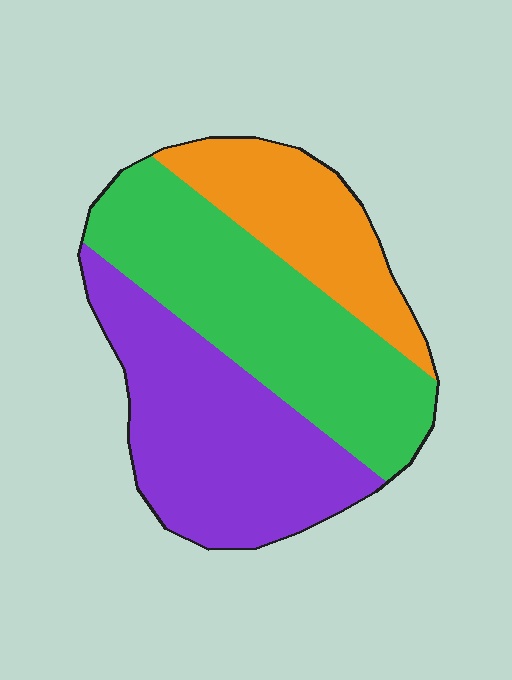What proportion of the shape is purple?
Purple covers 38% of the shape.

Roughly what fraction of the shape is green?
Green takes up about two fifths (2/5) of the shape.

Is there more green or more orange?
Green.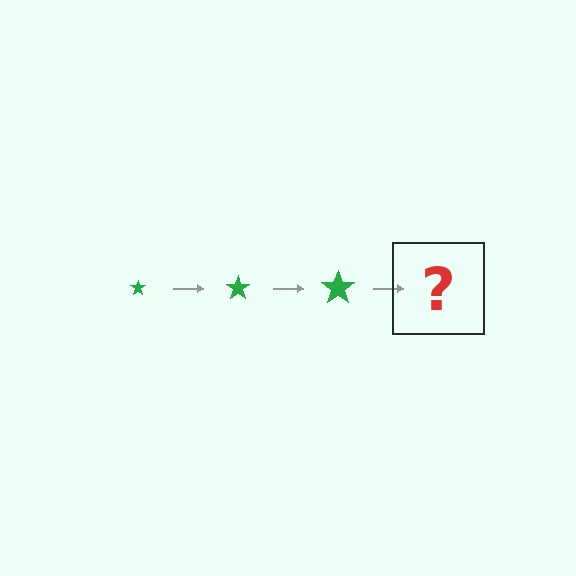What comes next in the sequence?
The next element should be a green star, larger than the previous one.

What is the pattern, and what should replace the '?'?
The pattern is that the star gets progressively larger each step. The '?' should be a green star, larger than the previous one.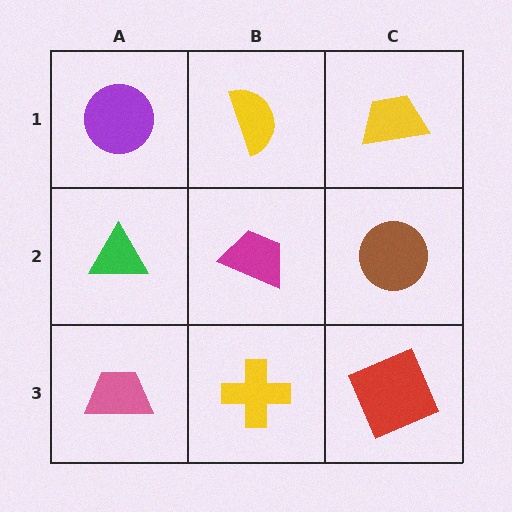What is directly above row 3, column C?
A brown circle.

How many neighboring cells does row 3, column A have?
2.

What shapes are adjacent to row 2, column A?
A purple circle (row 1, column A), a pink trapezoid (row 3, column A), a magenta trapezoid (row 2, column B).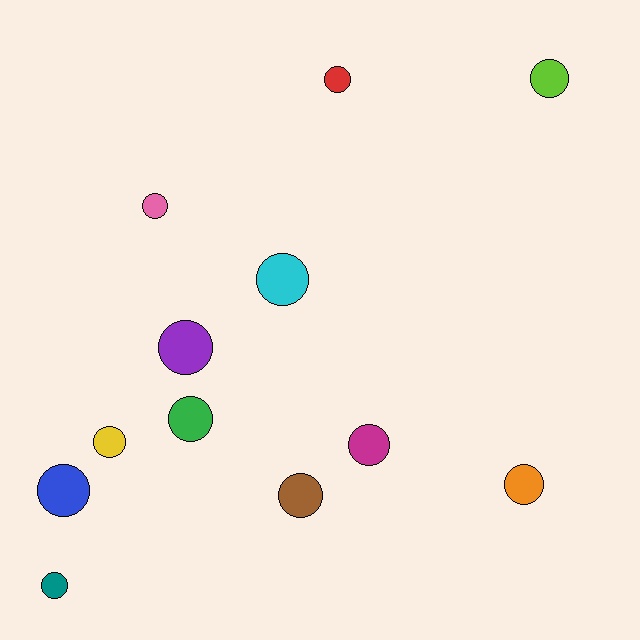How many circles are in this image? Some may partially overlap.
There are 12 circles.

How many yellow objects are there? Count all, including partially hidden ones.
There is 1 yellow object.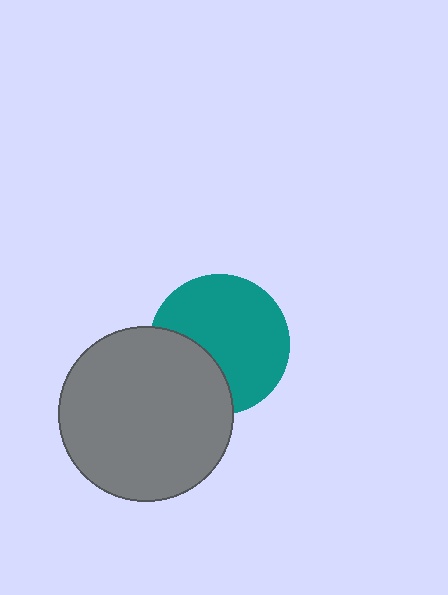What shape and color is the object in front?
The object in front is a gray circle.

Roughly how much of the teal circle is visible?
Most of it is visible (roughly 69%).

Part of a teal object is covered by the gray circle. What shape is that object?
It is a circle.